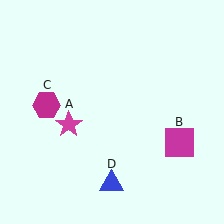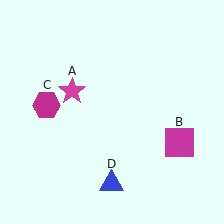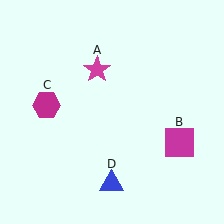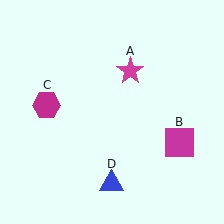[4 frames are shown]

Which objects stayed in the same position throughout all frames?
Magenta square (object B) and magenta hexagon (object C) and blue triangle (object D) remained stationary.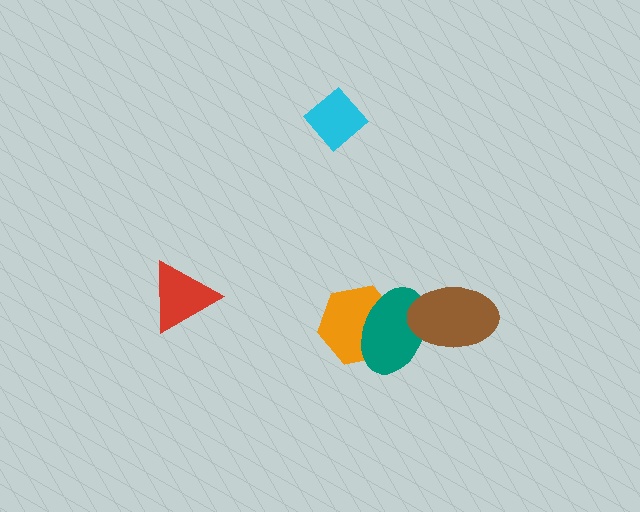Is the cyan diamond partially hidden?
No, no other shape covers it.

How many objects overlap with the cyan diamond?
0 objects overlap with the cyan diamond.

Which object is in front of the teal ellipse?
The brown ellipse is in front of the teal ellipse.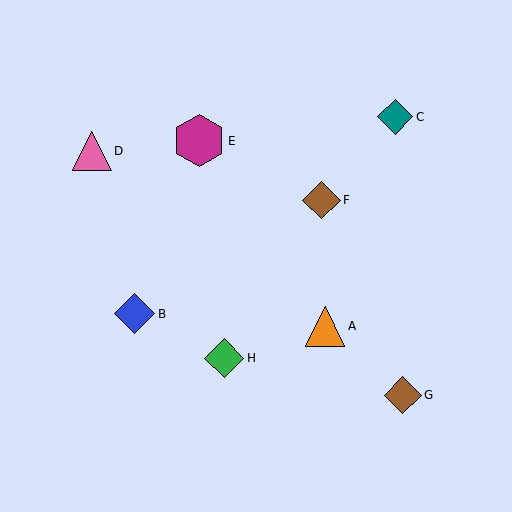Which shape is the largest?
The magenta hexagon (labeled E) is the largest.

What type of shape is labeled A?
Shape A is an orange triangle.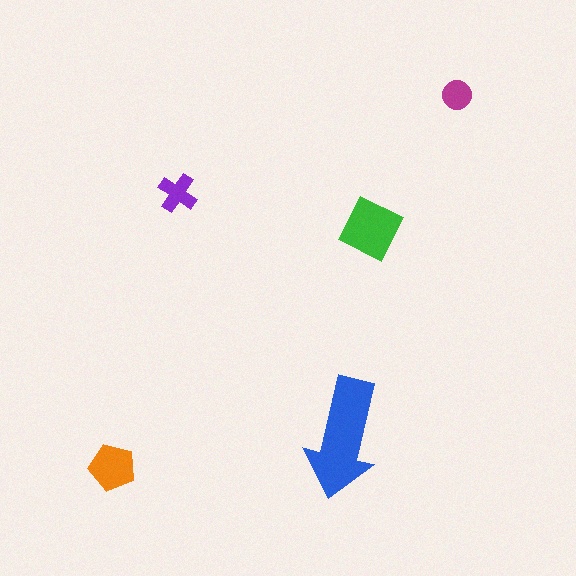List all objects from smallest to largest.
The magenta circle, the purple cross, the orange pentagon, the green diamond, the blue arrow.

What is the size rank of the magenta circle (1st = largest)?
5th.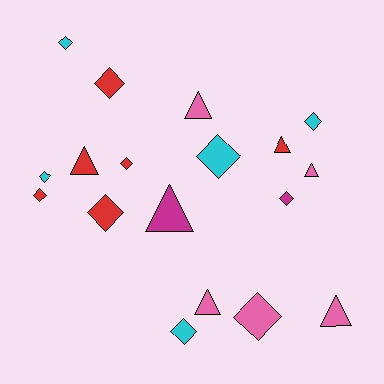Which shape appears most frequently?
Diamond, with 11 objects.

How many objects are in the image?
There are 18 objects.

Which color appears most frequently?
Red, with 6 objects.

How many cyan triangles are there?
There are no cyan triangles.